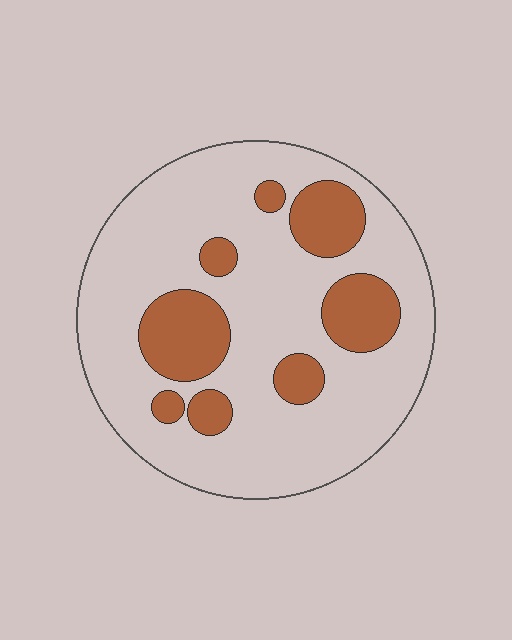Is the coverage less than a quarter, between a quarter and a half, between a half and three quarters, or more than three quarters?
Less than a quarter.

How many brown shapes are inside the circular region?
8.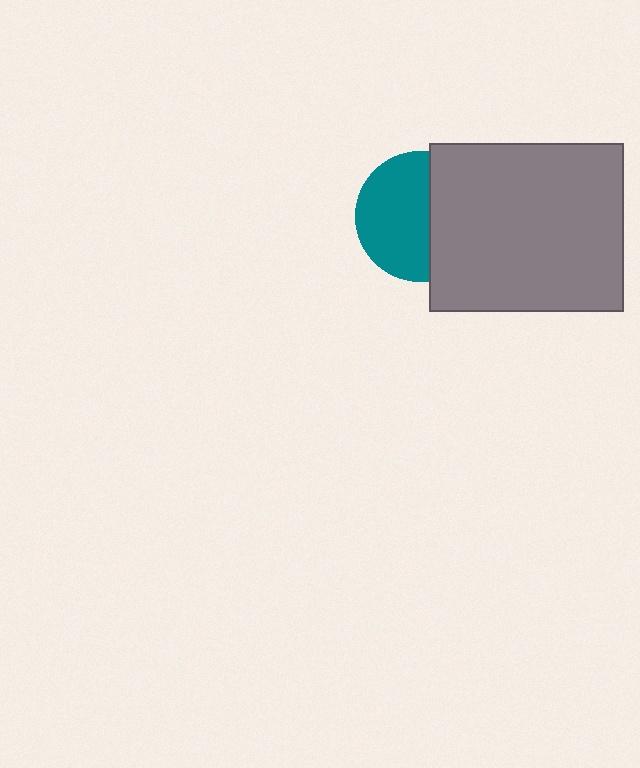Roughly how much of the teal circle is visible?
About half of it is visible (roughly 59%).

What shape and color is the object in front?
The object in front is a gray rectangle.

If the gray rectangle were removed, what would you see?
You would see the complete teal circle.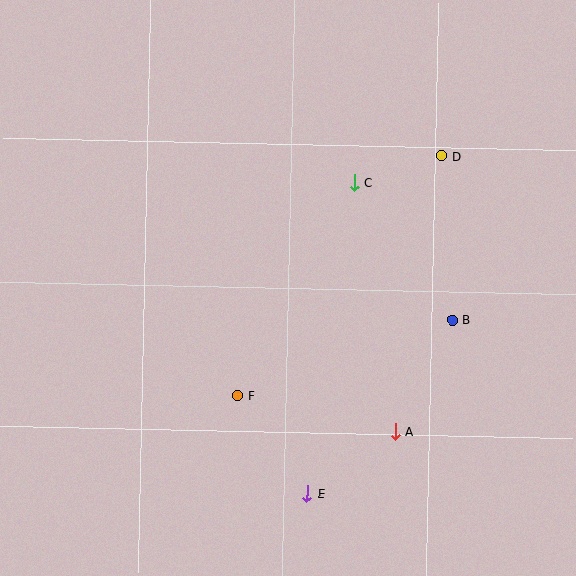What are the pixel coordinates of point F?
Point F is at (237, 395).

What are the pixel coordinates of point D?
Point D is at (441, 156).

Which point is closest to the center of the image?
Point F at (237, 395) is closest to the center.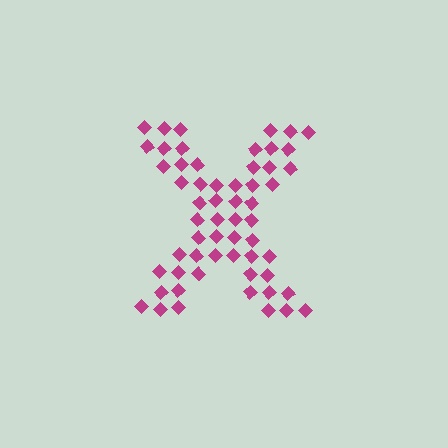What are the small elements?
The small elements are diamonds.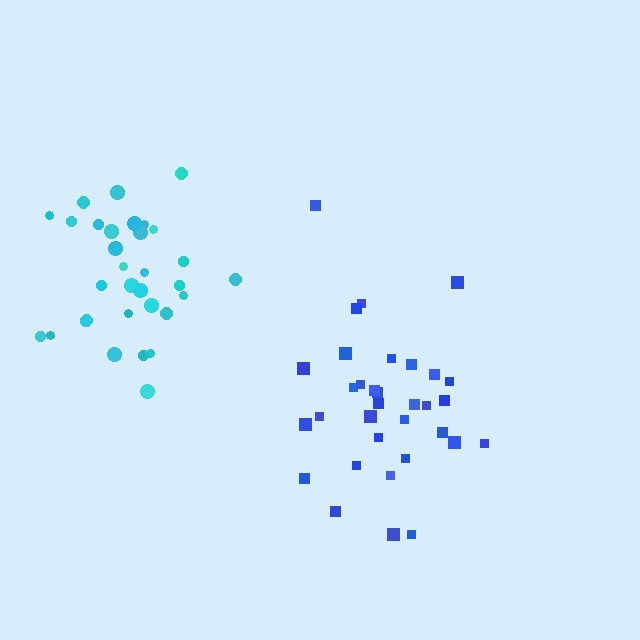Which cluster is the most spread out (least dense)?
Blue.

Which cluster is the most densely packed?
Cyan.